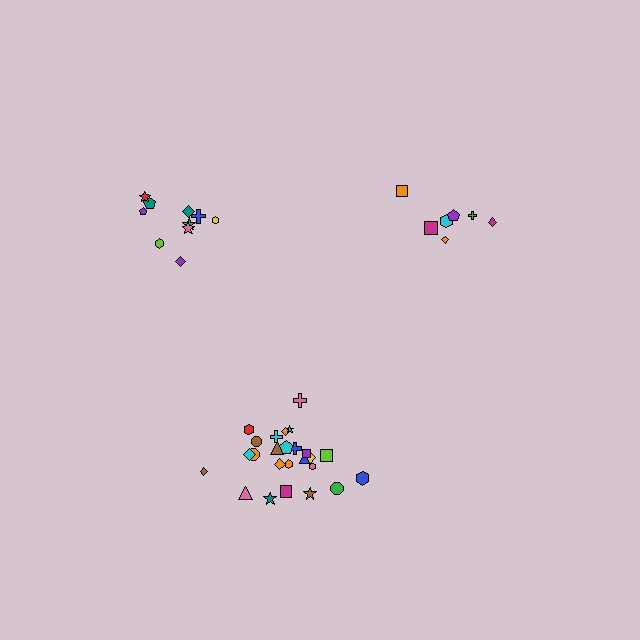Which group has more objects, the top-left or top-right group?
The top-left group.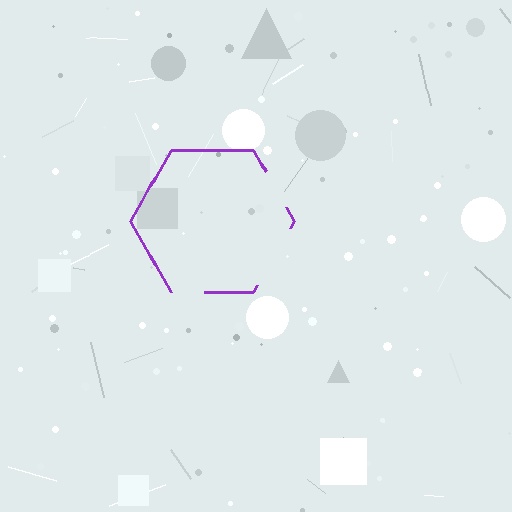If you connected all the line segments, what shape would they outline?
They would outline a hexagon.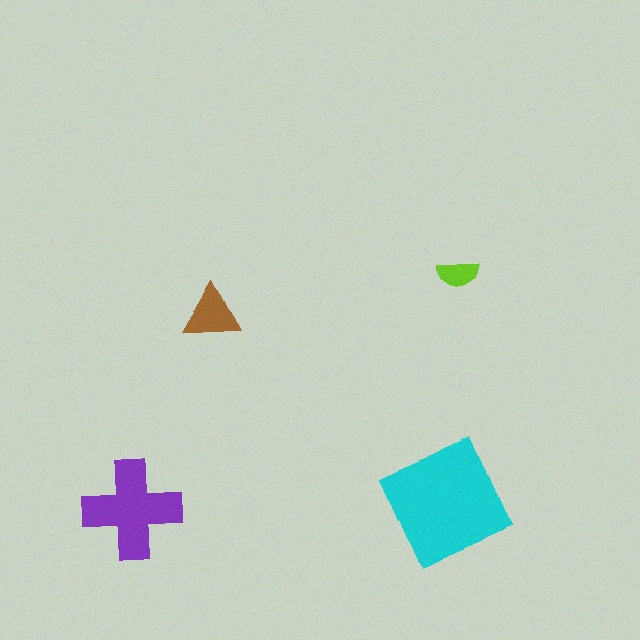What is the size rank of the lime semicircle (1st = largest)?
4th.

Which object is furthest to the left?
The purple cross is leftmost.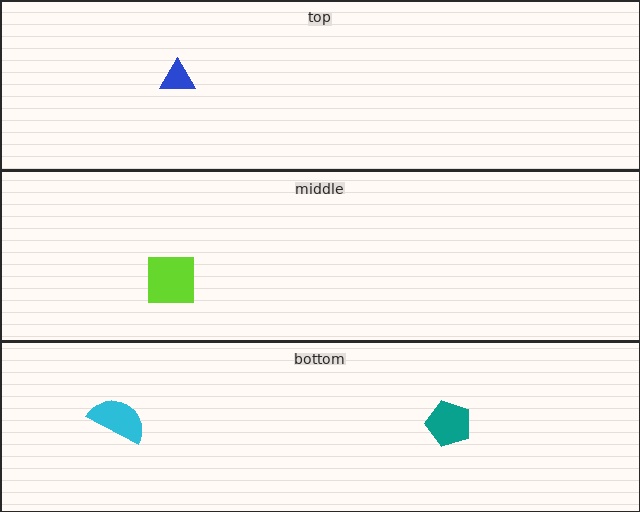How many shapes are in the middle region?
1.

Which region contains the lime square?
The middle region.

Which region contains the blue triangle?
The top region.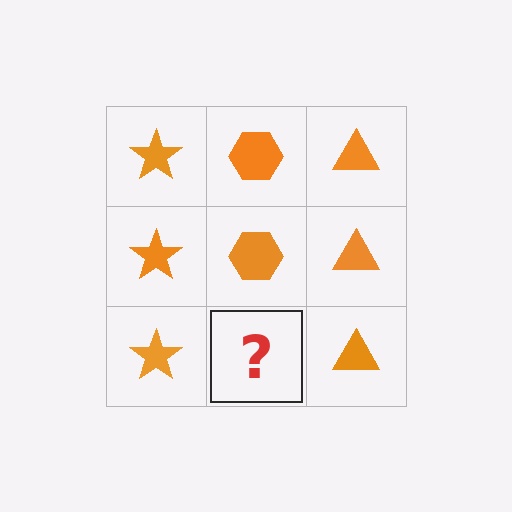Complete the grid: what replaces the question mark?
The question mark should be replaced with an orange hexagon.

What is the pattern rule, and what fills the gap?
The rule is that each column has a consistent shape. The gap should be filled with an orange hexagon.